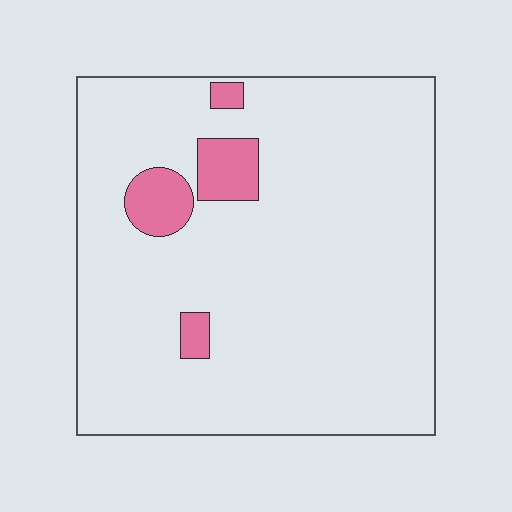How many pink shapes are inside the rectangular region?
4.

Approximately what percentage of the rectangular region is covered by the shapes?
Approximately 10%.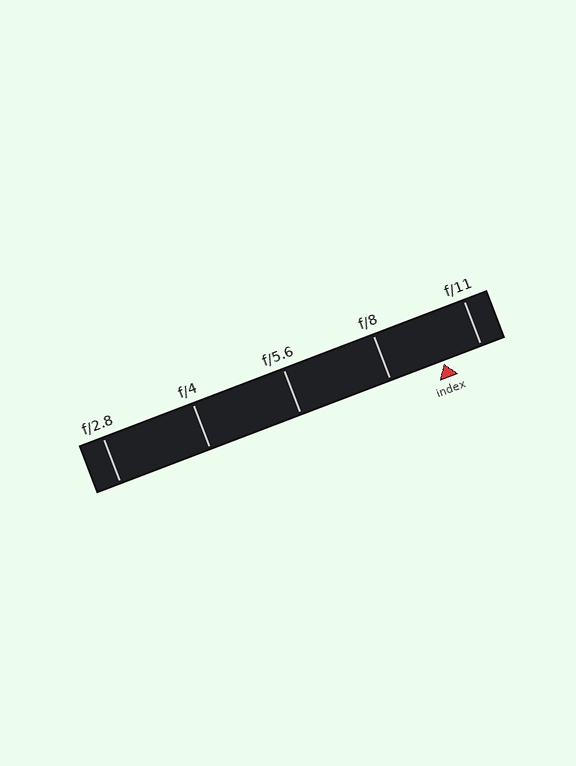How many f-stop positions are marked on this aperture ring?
There are 5 f-stop positions marked.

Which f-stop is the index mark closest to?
The index mark is closest to f/11.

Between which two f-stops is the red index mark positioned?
The index mark is between f/8 and f/11.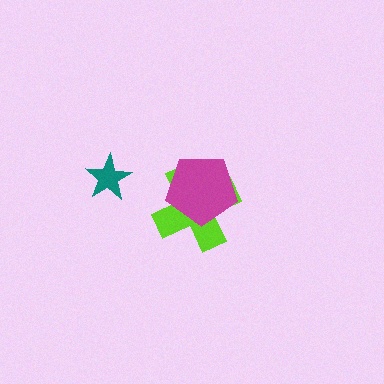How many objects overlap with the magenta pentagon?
1 object overlaps with the magenta pentagon.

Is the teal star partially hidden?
No, no other shape covers it.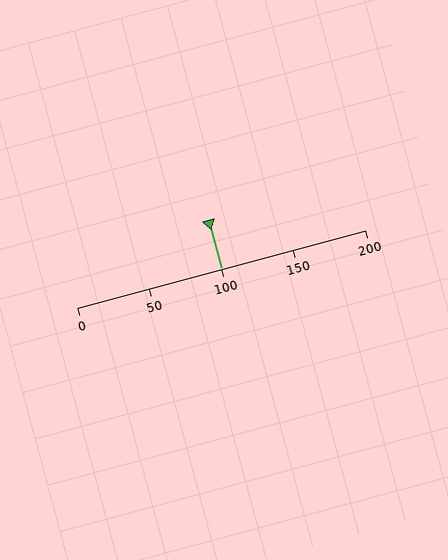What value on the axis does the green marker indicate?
The marker indicates approximately 100.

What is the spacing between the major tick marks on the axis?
The major ticks are spaced 50 apart.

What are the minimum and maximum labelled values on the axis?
The axis runs from 0 to 200.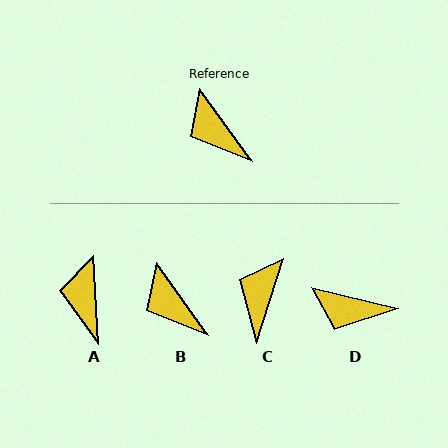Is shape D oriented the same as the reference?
No, it is off by about 40 degrees.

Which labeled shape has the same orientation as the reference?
B.